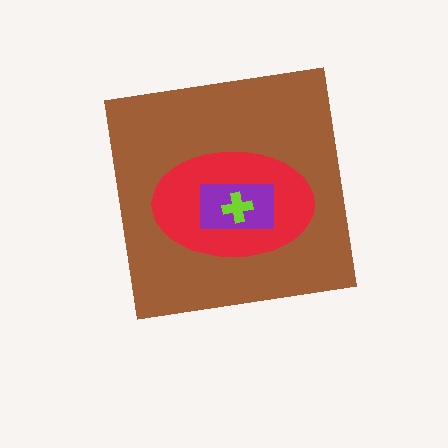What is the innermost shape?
The lime cross.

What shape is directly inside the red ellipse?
The purple rectangle.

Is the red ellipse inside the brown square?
Yes.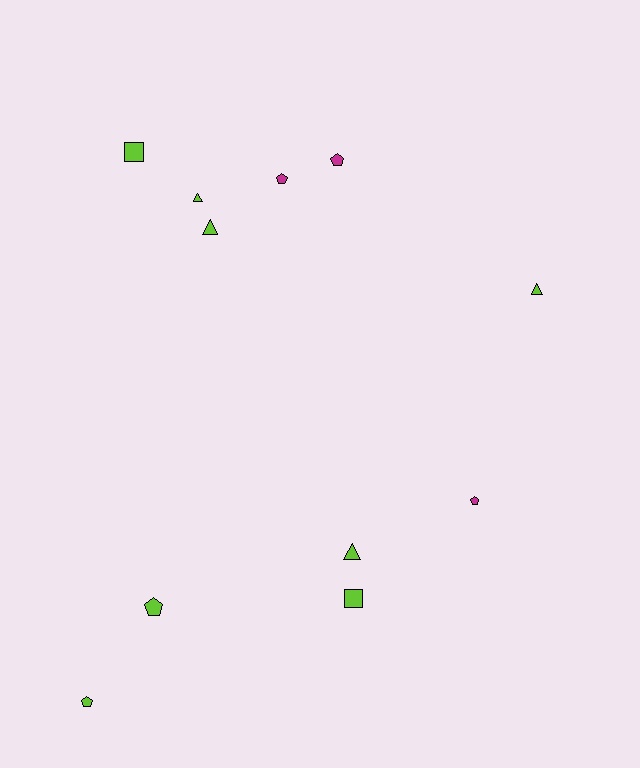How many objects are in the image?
There are 11 objects.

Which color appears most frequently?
Lime, with 8 objects.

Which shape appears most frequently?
Pentagon, with 5 objects.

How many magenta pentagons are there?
There are 3 magenta pentagons.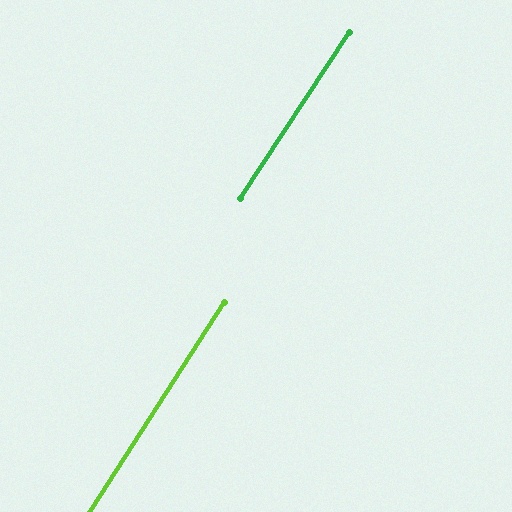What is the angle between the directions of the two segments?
Approximately 1 degree.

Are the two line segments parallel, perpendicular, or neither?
Parallel — their directions differ by only 0.7°.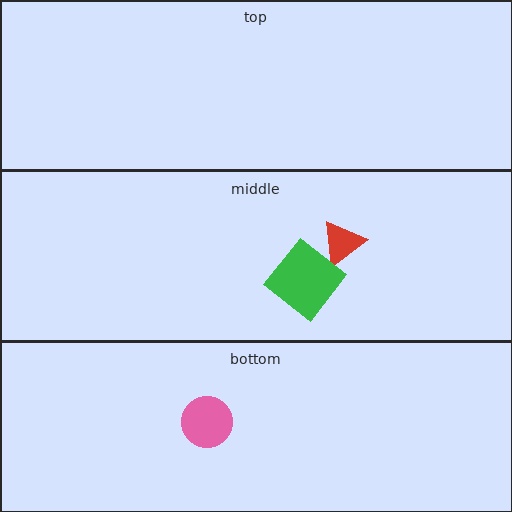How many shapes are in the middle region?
2.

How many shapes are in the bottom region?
1.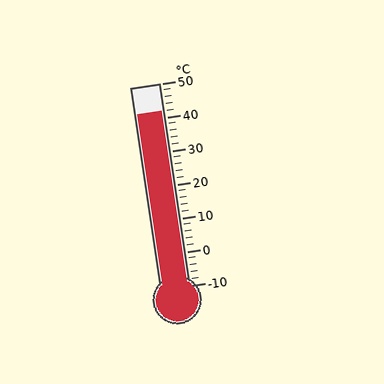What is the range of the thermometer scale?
The thermometer scale ranges from -10°C to 50°C.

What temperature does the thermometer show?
The thermometer shows approximately 42°C.